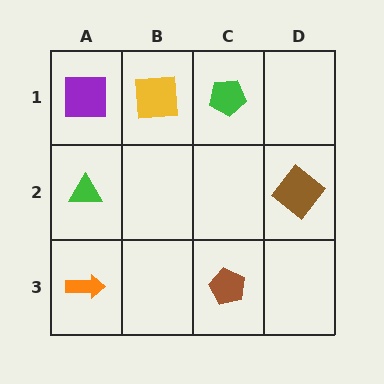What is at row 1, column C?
A green pentagon.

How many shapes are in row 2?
2 shapes.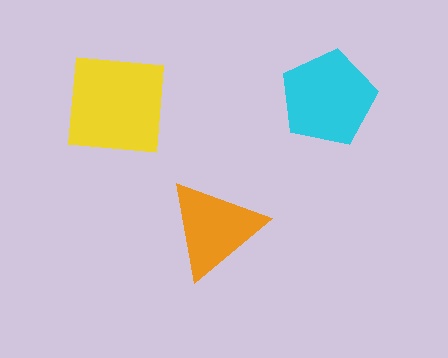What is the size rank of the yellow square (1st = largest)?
1st.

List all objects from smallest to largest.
The orange triangle, the cyan pentagon, the yellow square.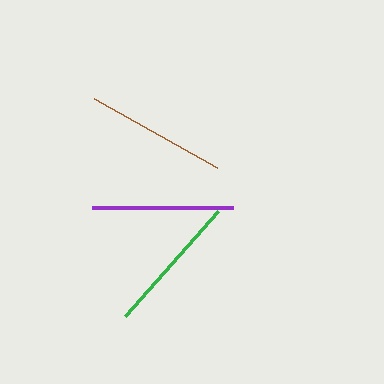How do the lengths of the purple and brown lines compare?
The purple and brown lines are approximately the same length.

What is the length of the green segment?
The green segment is approximately 140 pixels long.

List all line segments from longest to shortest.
From longest to shortest: purple, brown, green.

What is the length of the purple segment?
The purple segment is approximately 141 pixels long.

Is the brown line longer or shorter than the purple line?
The purple line is longer than the brown line.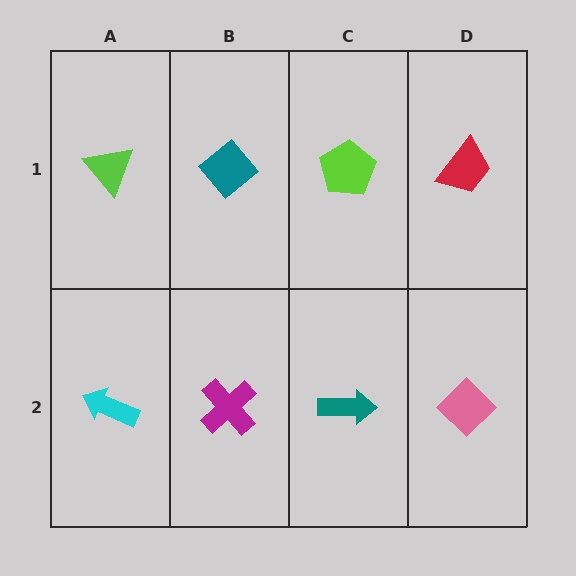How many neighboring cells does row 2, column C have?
3.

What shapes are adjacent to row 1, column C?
A teal arrow (row 2, column C), a teal diamond (row 1, column B), a red trapezoid (row 1, column D).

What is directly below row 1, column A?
A cyan arrow.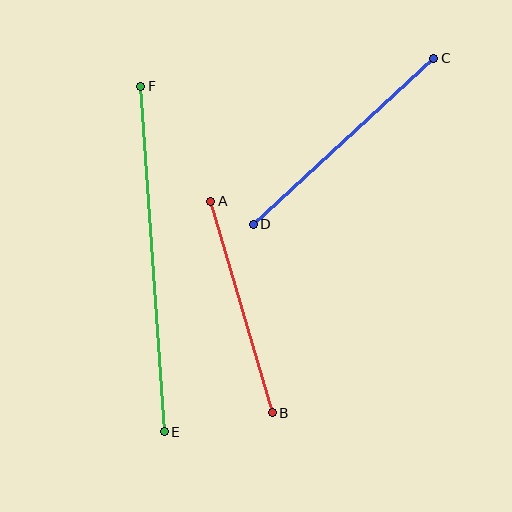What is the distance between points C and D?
The distance is approximately 245 pixels.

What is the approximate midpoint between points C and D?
The midpoint is at approximately (343, 141) pixels.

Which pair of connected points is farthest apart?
Points E and F are farthest apart.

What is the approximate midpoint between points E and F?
The midpoint is at approximately (153, 259) pixels.